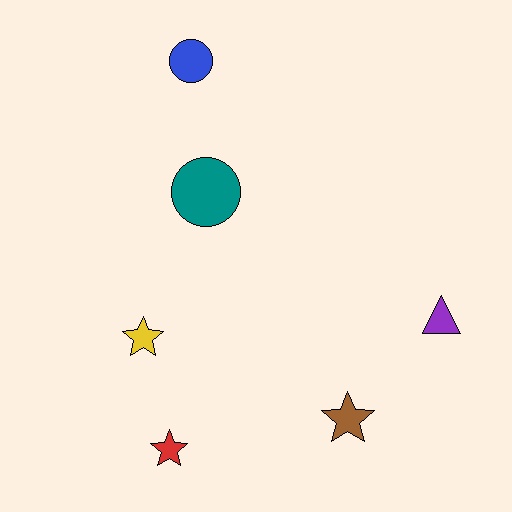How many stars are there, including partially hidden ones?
There are 3 stars.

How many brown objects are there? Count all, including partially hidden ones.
There is 1 brown object.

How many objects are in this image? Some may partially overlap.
There are 6 objects.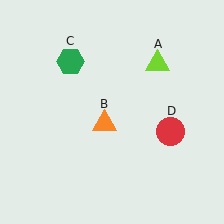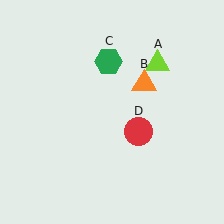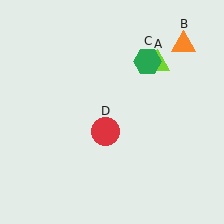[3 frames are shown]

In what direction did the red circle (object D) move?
The red circle (object D) moved left.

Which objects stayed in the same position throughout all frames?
Lime triangle (object A) remained stationary.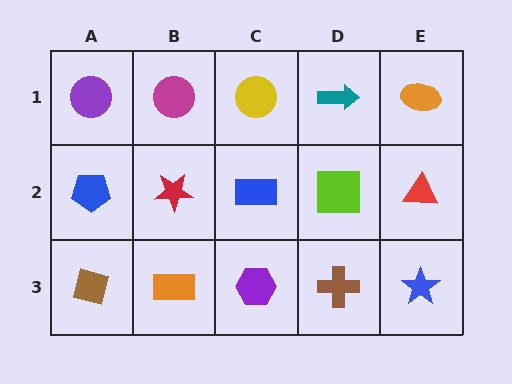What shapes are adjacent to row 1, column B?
A red star (row 2, column B), a purple circle (row 1, column A), a yellow circle (row 1, column C).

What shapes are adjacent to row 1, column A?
A blue pentagon (row 2, column A), a magenta circle (row 1, column B).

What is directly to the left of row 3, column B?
A brown square.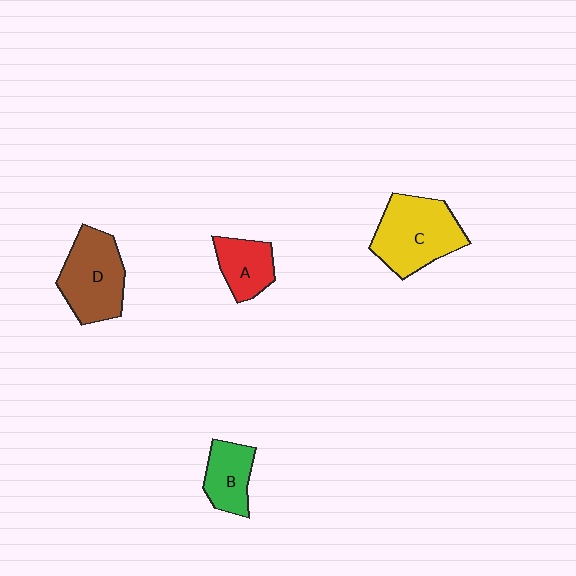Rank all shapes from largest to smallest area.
From largest to smallest: C (yellow), D (brown), B (green), A (red).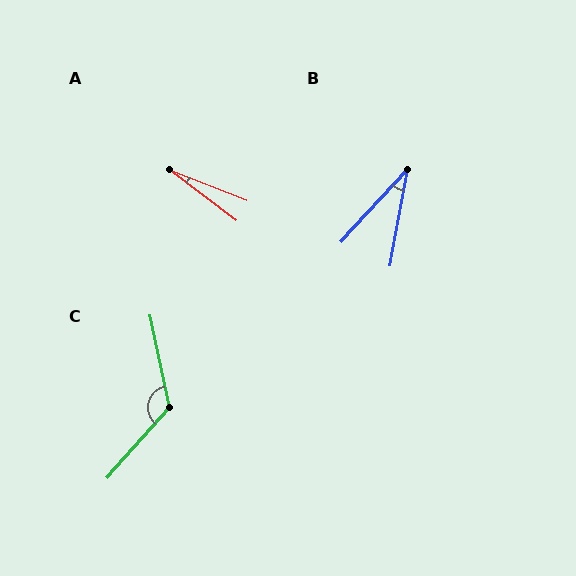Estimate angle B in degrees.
Approximately 32 degrees.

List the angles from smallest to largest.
A (16°), B (32°), C (126°).